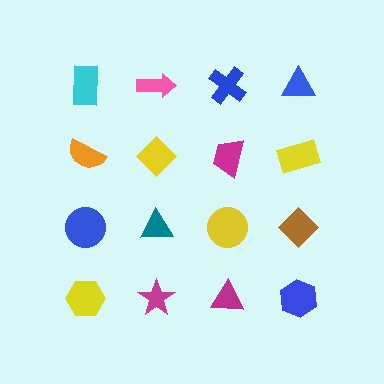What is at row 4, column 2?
A magenta star.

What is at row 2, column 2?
A yellow diamond.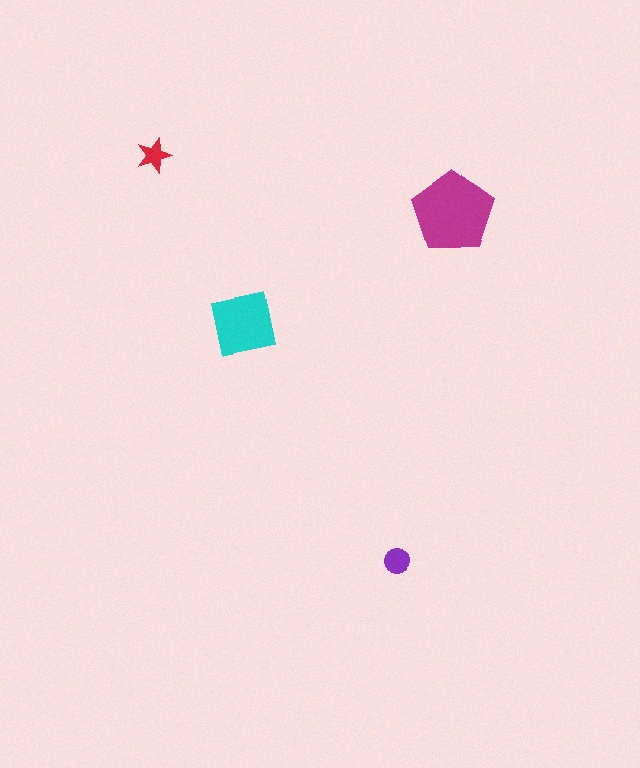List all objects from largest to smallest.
The magenta pentagon, the cyan square, the purple circle, the red star.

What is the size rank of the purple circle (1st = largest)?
3rd.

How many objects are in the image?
There are 4 objects in the image.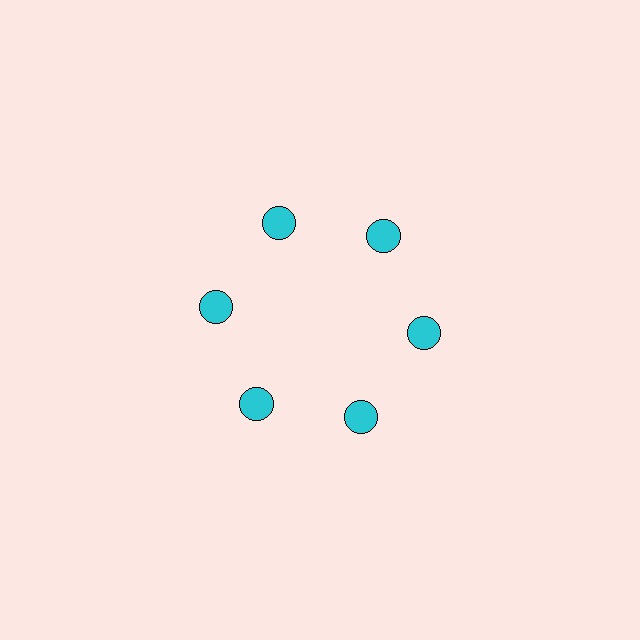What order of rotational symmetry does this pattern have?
This pattern has 6-fold rotational symmetry.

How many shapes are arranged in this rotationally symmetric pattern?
There are 6 shapes, arranged in 6 groups of 1.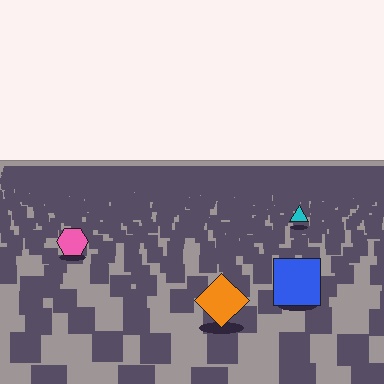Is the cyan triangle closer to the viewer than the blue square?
No. The blue square is closer — you can tell from the texture gradient: the ground texture is coarser near it.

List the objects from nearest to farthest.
From nearest to farthest: the orange diamond, the blue square, the pink hexagon, the cyan triangle.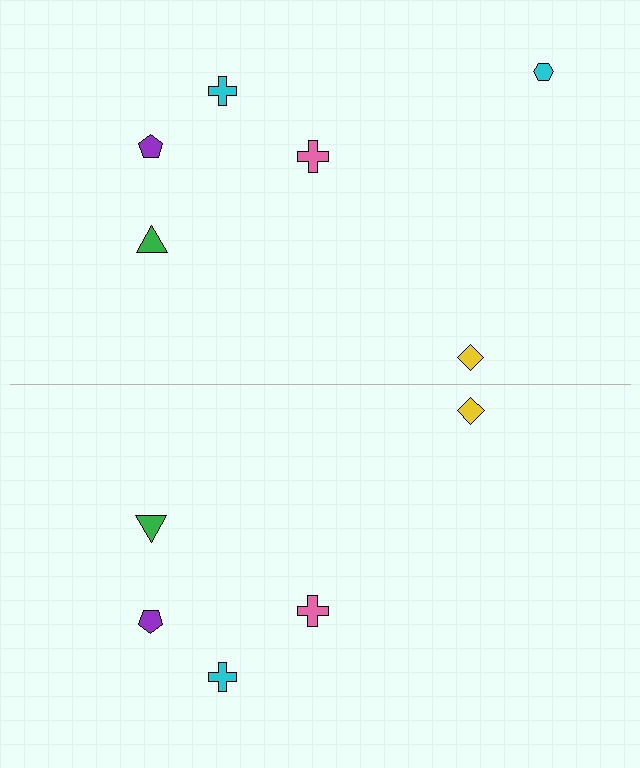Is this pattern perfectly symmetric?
No, the pattern is not perfectly symmetric. A cyan hexagon is missing from the bottom side.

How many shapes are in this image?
There are 11 shapes in this image.